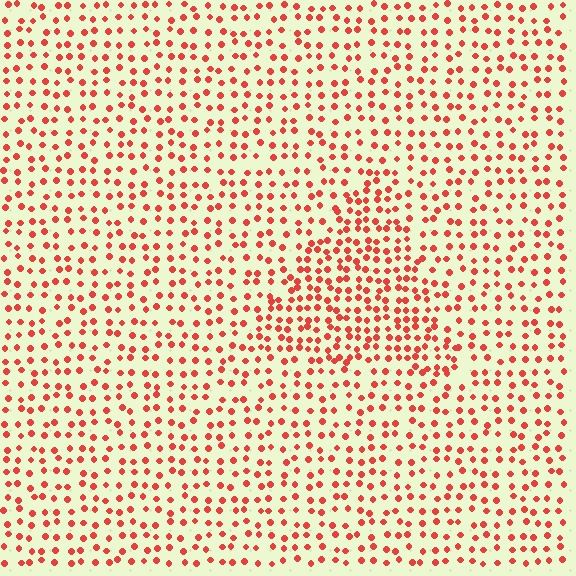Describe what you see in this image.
The image contains small red elements arranged at two different densities. A triangle-shaped region is visible where the elements are more densely packed than the surrounding area.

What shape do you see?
I see a triangle.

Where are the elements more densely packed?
The elements are more densely packed inside the triangle boundary.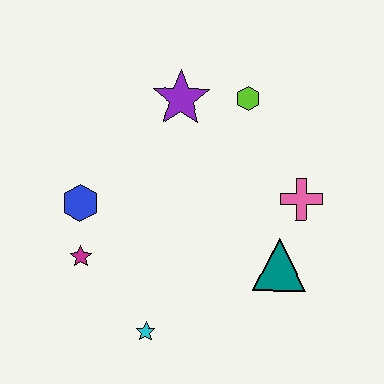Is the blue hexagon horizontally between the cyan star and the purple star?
No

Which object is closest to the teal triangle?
The pink cross is closest to the teal triangle.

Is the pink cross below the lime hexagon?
Yes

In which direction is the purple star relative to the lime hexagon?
The purple star is to the left of the lime hexagon.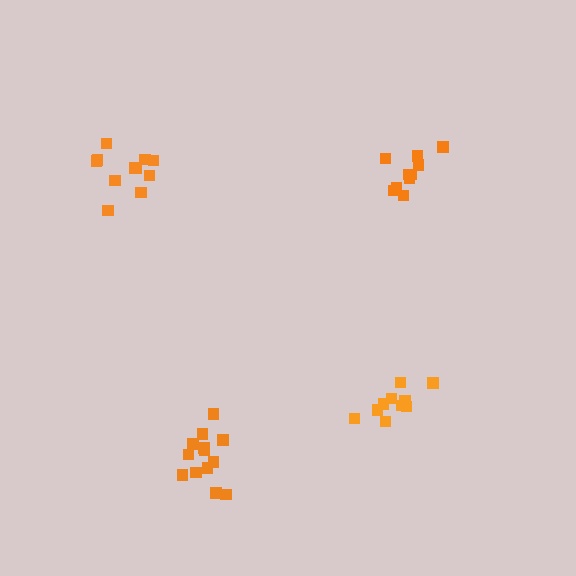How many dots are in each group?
Group 1: 11 dots, Group 2: 13 dots, Group 3: 10 dots, Group 4: 11 dots (45 total).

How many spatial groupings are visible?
There are 4 spatial groupings.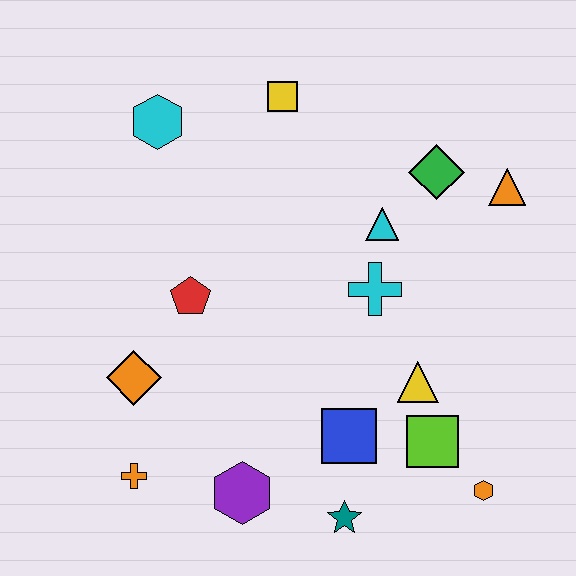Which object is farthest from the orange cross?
The orange triangle is farthest from the orange cross.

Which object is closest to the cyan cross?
The cyan triangle is closest to the cyan cross.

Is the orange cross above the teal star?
Yes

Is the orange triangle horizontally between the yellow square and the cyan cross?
No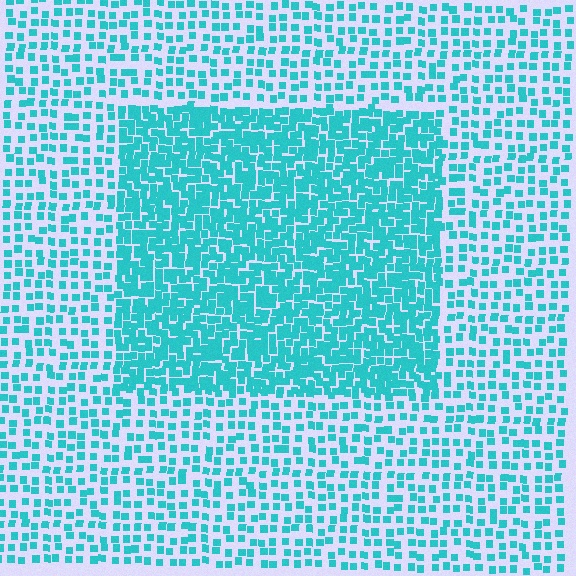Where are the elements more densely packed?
The elements are more densely packed inside the rectangle boundary.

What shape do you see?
I see a rectangle.